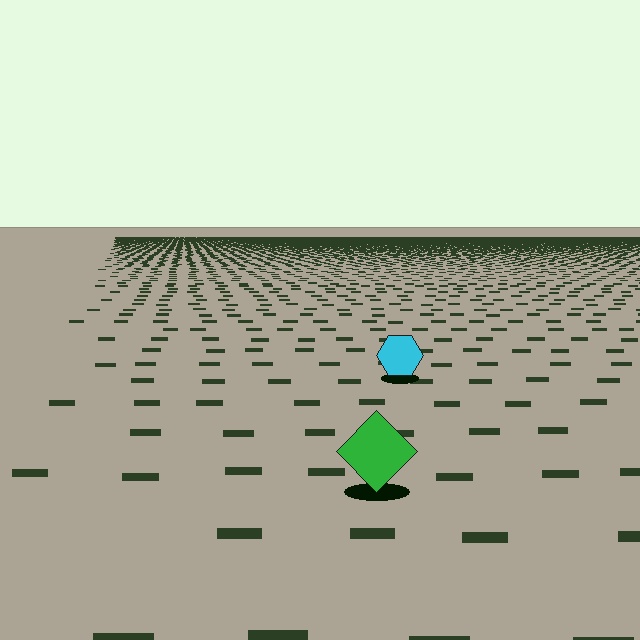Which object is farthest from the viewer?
The cyan hexagon is farthest from the viewer. It appears smaller and the ground texture around it is denser.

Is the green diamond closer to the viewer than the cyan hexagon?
Yes. The green diamond is closer — you can tell from the texture gradient: the ground texture is coarser near it.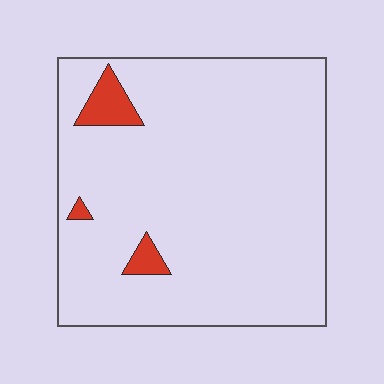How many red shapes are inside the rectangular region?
3.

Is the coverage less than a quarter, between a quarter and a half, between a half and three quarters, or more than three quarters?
Less than a quarter.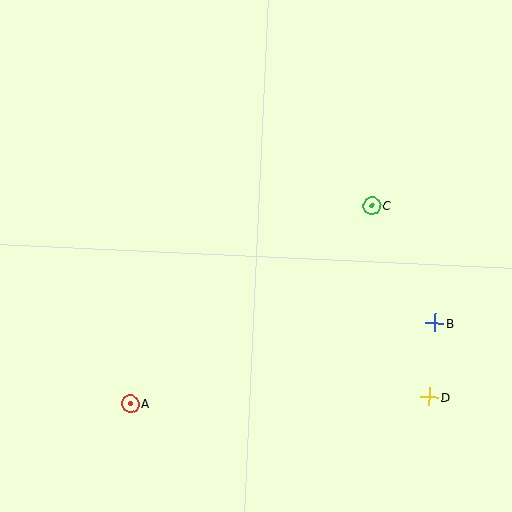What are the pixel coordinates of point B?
Point B is at (435, 323).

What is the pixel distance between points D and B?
The distance between D and B is 74 pixels.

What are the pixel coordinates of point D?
Point D is at (429, 397).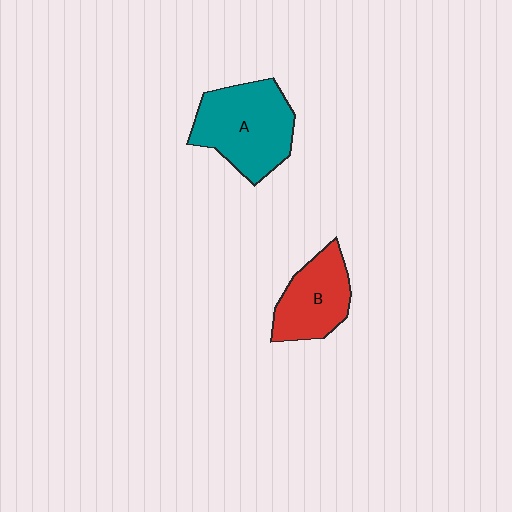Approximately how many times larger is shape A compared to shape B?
Approximately 1.4 times.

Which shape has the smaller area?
Shape B (red).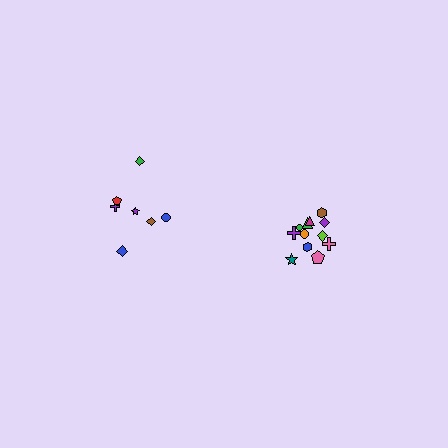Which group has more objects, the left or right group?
The right group.